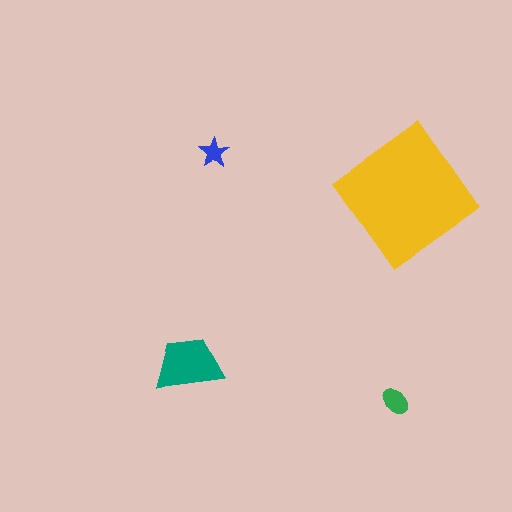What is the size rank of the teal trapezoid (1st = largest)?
2nd.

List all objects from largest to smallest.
The yellow diamond, the teal trapezoid, the green ellipse, the blue star.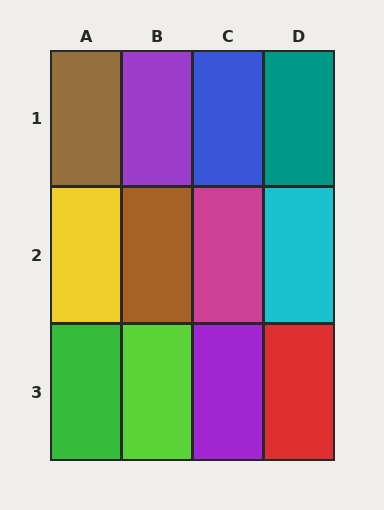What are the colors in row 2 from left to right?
Yellow, brown, magenta, cyan.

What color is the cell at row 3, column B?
Lime.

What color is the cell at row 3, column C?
Purple.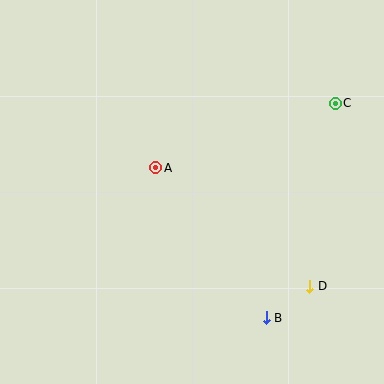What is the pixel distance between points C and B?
The distance between C and B is 225 pixels.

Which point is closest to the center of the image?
Point A at (156, 168) is closest to the center.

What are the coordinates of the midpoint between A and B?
The midpoint between A and B is at (211, 243).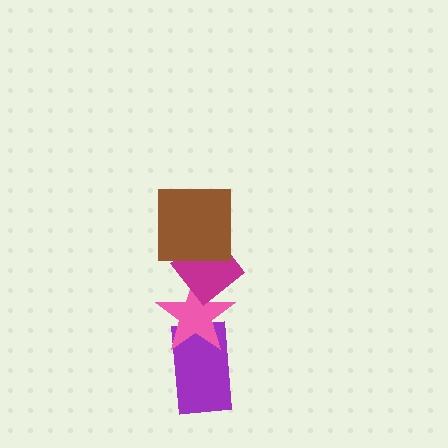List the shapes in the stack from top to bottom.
From top to bottom: the brown square, the magenta diamond, the pink star, the purple rectangle.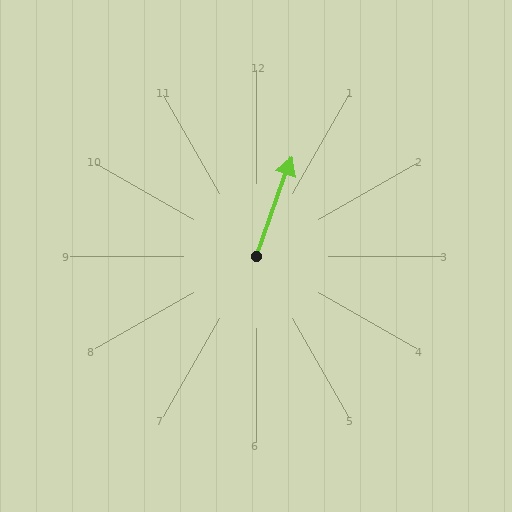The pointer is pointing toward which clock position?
Roughly 1 o'clock.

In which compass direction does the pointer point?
North.